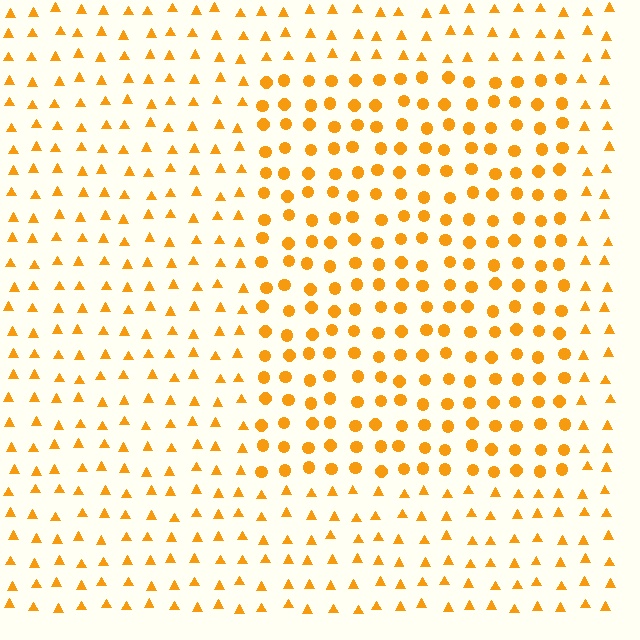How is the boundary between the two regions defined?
The boundary is defined by a change in element shape: circles inside vs. triangles outside. All elements share the same color and spacing.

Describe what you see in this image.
The image is filled with small orange elements arranged in a uniform grid. A rectangle-shaped region contains circles, while the surrounding area contains triangles. The boundary is defined purely by the change in element shape.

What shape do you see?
I see a rectangle.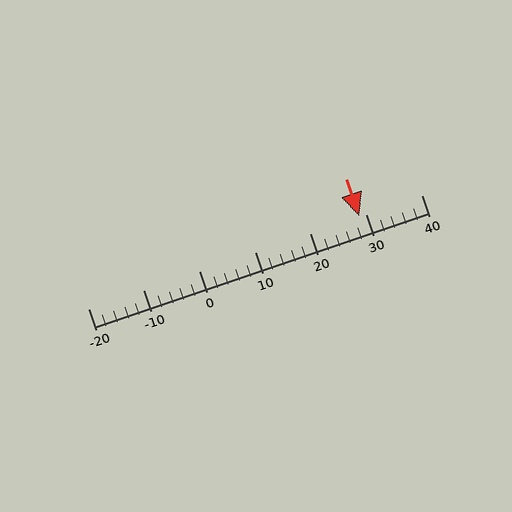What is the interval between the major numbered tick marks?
The major tick marks are spaced 10 units apart.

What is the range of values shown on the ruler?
The ruler shows values from -20 to 40.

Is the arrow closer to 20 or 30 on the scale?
The arrow is closer to 30.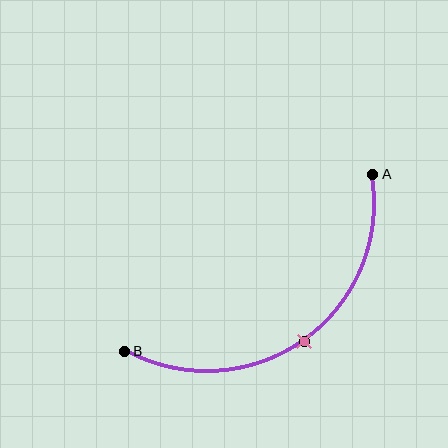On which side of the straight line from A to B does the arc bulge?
The arc bulges below and to the right of the straight line connecting A and B.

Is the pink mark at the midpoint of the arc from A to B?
Yes. The pink mark lies on the arc at equal arc-length from both A and B — it is the arc midpoint.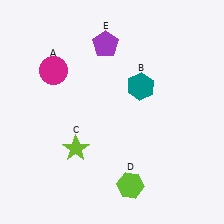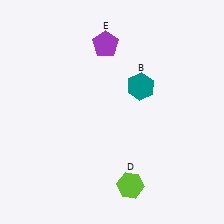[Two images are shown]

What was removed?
The lime star (C), the magenta circle (A) were removed in Image 2.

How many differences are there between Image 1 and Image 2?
There are 2 differences between the two images.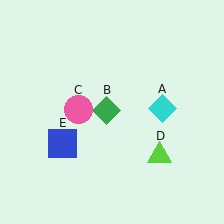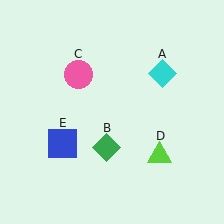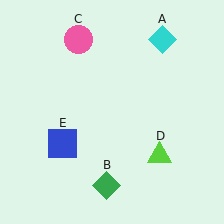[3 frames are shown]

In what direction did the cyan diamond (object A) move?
The cyan diamond (object A) moved up.